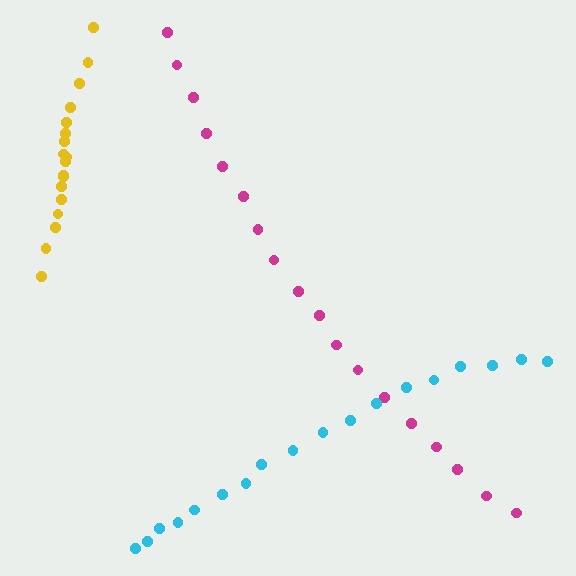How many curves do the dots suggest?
There are 3 distinct paths.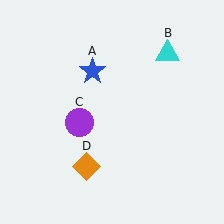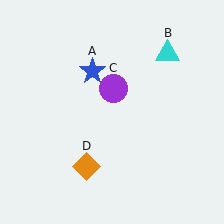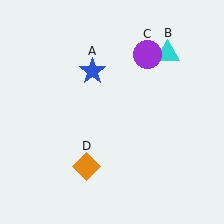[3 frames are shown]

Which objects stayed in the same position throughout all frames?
Blue star (object A) and cyan triangle (object B) and orange diamond (object D) remained stationary.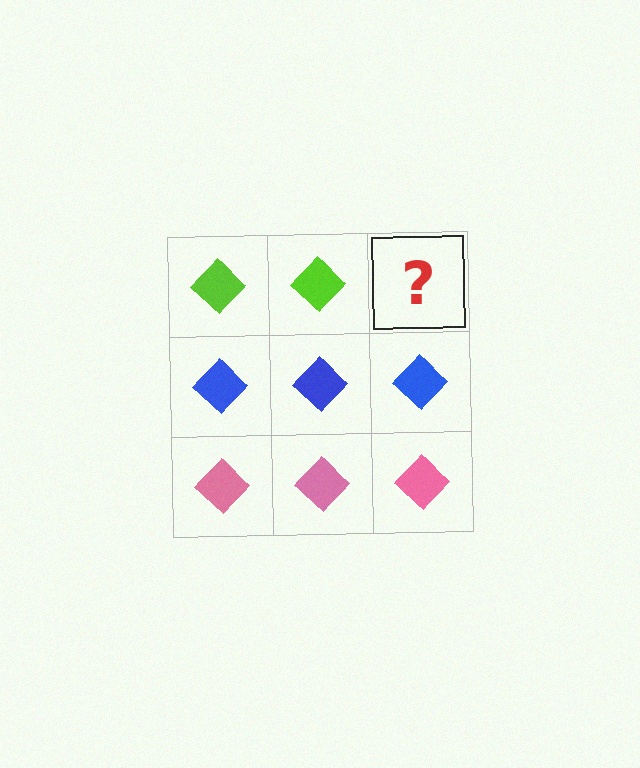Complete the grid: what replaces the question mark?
The question mark should be replaced with a lime diamond.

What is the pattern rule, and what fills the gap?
The rule is that each row has a consistent color. The gap should be filled with a lime diamond.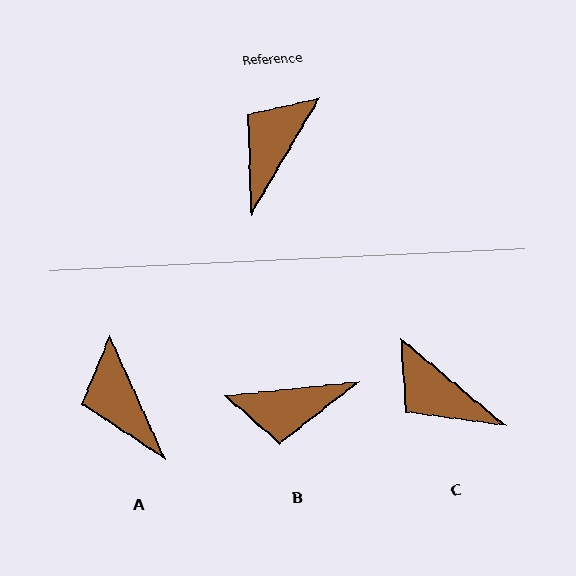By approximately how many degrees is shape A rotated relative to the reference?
Approximately 55 degrees counter-clockwise.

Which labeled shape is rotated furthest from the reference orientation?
B, about 126 degrees away.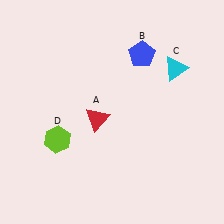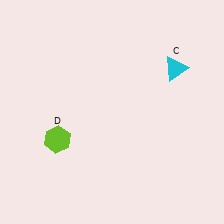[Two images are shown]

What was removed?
The blue pentagon (B), the red triangle (A) were removed in Image 2.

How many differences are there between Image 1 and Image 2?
There are 2 differences between the two images.